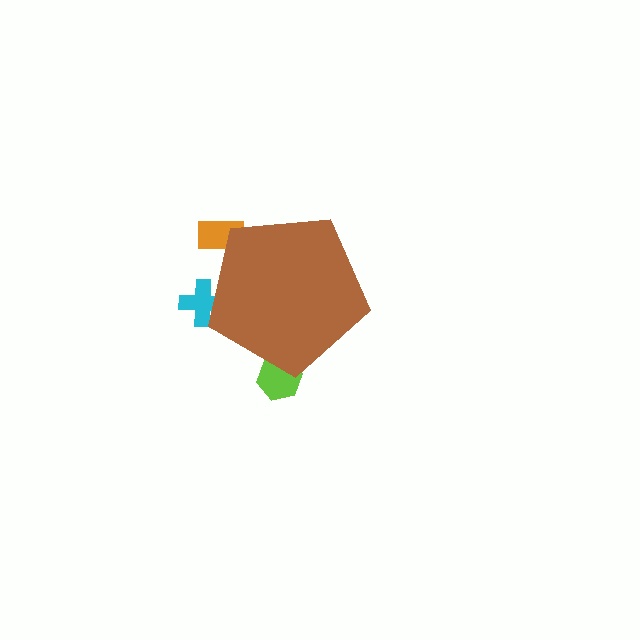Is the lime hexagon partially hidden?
Yes, the lime hexagon is partially hidden behind the brown pentagon.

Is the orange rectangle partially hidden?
Yes, the orange rectangle is partially hidden behind the brown pentagon.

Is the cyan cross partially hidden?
Yes, the cyan cross is partially hidden behind the brown pentagon.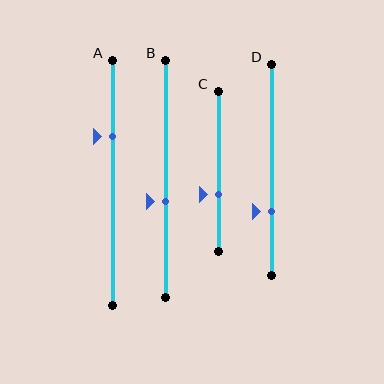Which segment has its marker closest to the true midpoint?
Segment B has its marker closest to the true midpoint.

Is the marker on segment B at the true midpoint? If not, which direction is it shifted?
No, the marker on segment B is shifted downward by about 9% of the segment length.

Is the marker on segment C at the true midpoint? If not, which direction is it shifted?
No, the marker on segment C is shifted downward by about 14% of the segment length.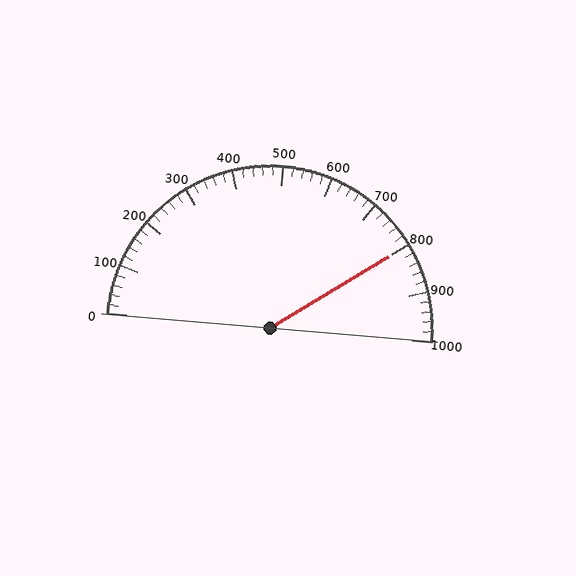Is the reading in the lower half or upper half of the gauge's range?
The reading is in the upper half of the range (0 to 1000).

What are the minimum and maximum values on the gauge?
The gauge ranges from 0 to 1000.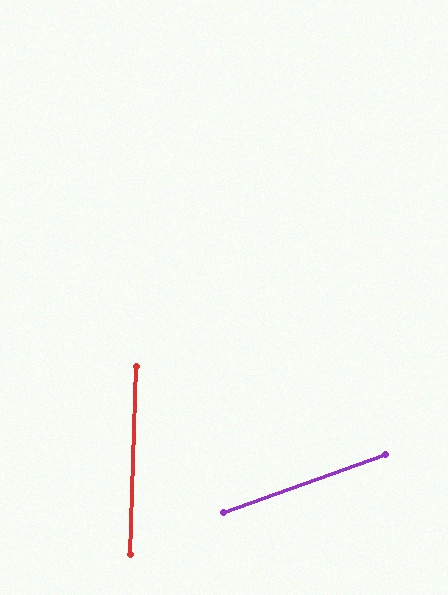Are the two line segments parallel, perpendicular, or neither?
Neither parallel nor perpendicular — they differ by about 68°.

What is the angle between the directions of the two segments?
Approximately 68 degrees.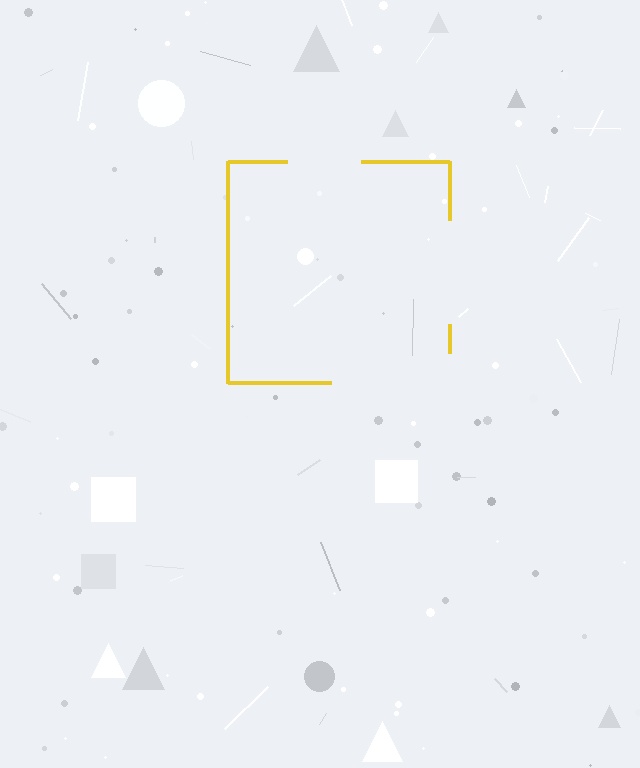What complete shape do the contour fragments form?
The contour fragments form a square.